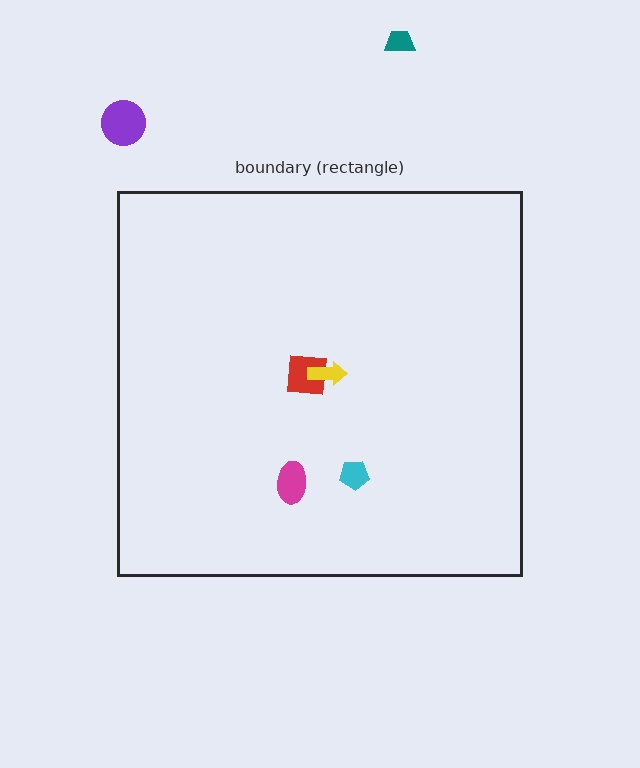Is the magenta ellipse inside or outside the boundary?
Inside.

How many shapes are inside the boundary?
4 inside, 2 outside.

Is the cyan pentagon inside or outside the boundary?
Inside.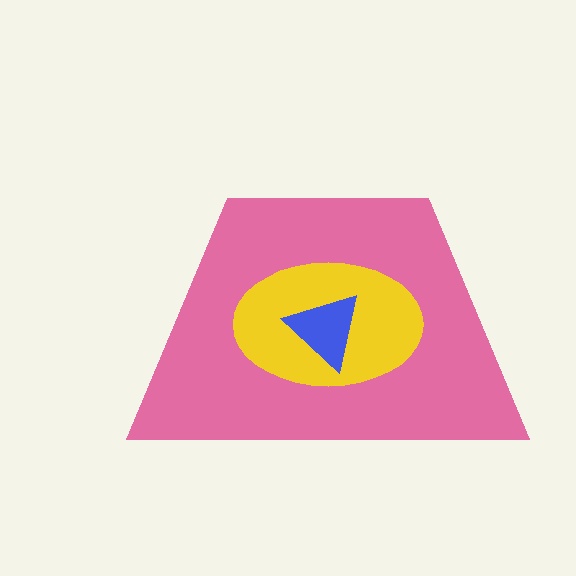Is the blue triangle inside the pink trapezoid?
Yes.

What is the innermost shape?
The blue triangle.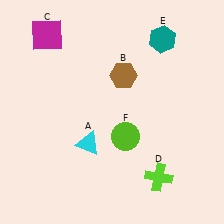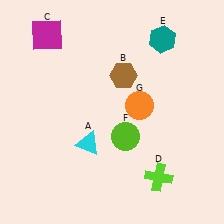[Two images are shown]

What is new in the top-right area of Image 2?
An orange circle (G) was added in the top-right area of Image 2.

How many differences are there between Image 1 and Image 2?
There is 1 difference between the two images.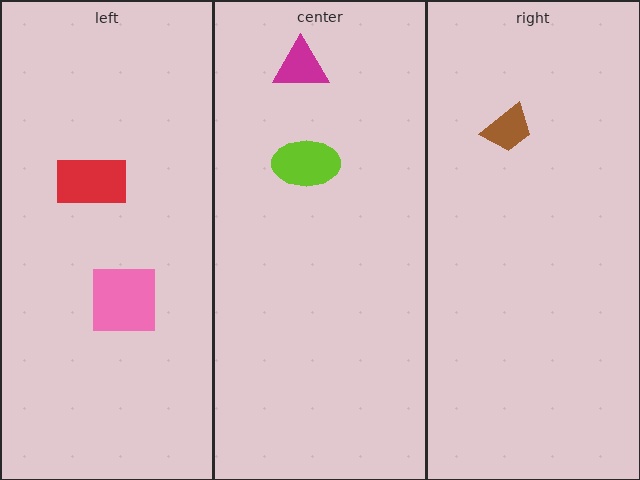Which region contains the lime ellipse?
The center region.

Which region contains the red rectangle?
The left region.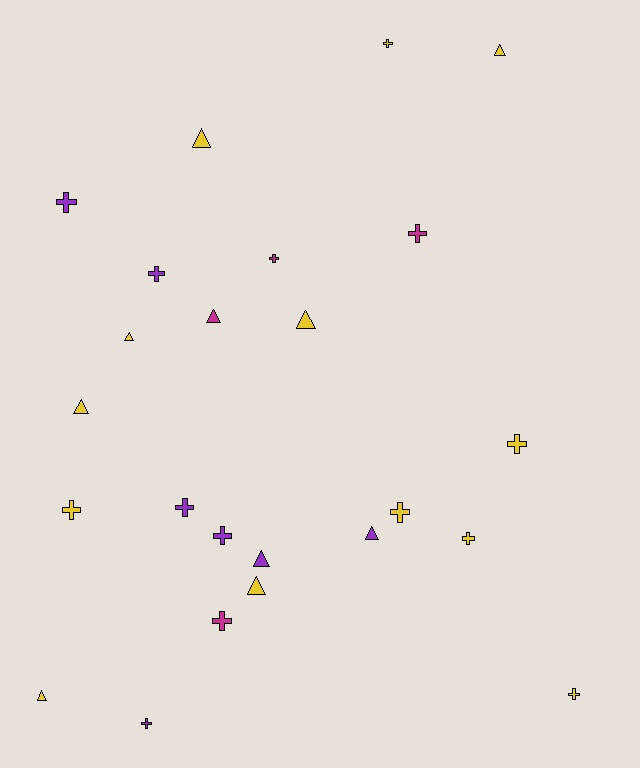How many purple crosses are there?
There are 5 purple crosses.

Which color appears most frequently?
Yellow, with 13 objects.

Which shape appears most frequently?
Cross, with 14 objects.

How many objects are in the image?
There are 24 objects.